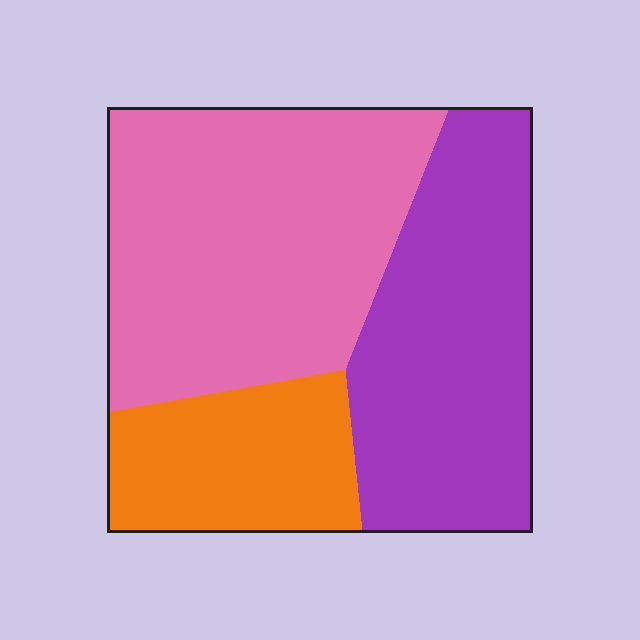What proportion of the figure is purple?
Purple covers 36% of the figure.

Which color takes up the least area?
Orange, at roughly 20%.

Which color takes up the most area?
Pink, at roughly 45%.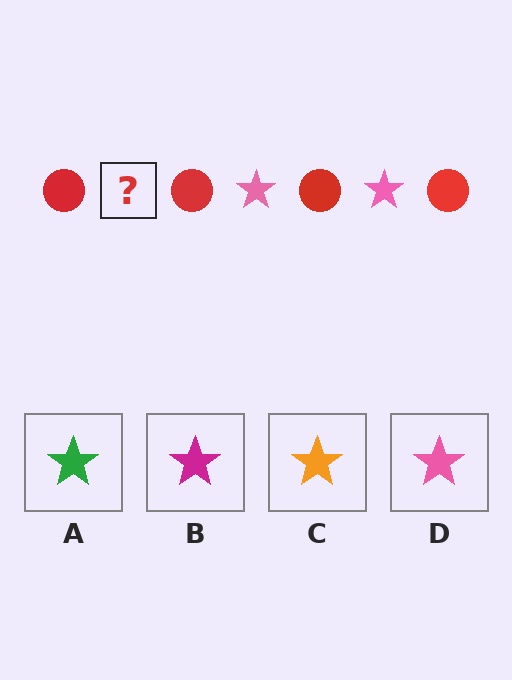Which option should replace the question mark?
Option D.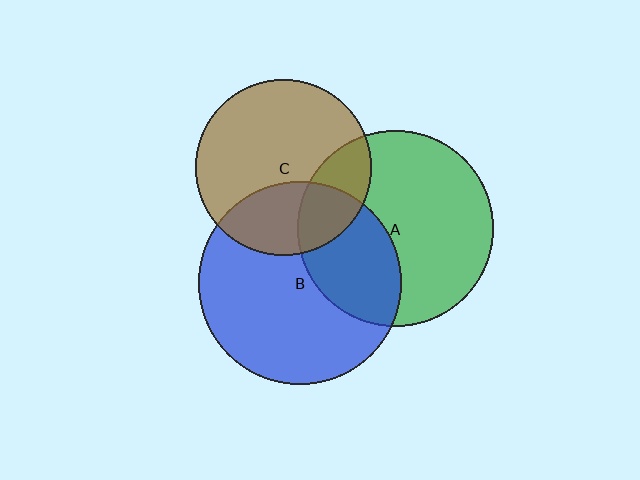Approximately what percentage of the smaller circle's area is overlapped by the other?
Approximately 35%.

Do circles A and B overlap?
Yes.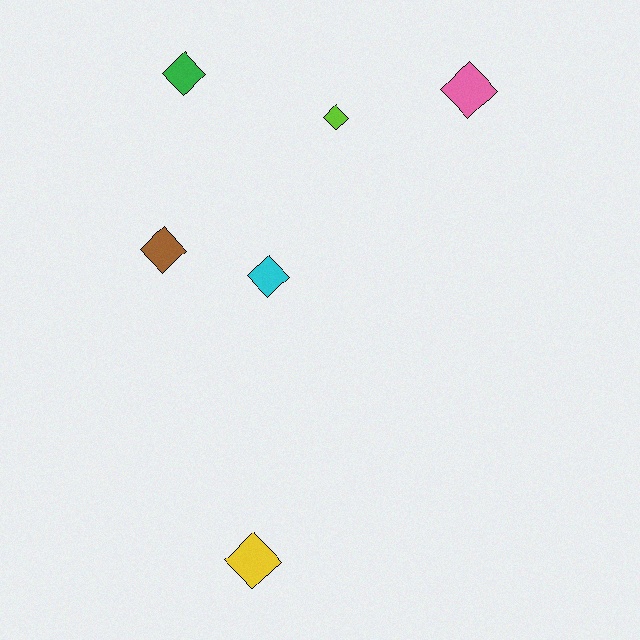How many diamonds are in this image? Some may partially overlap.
There are 6 diamonds.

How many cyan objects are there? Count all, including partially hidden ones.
There is 1 cyan object.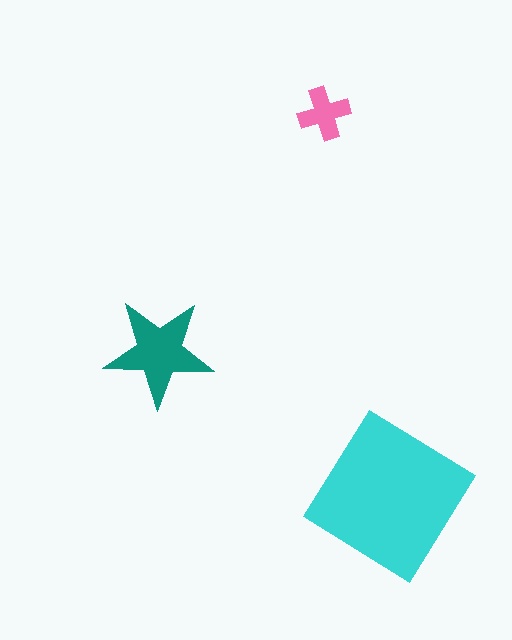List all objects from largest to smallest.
The cyan diamond, the teal star, the pink cross.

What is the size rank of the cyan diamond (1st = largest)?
1st.